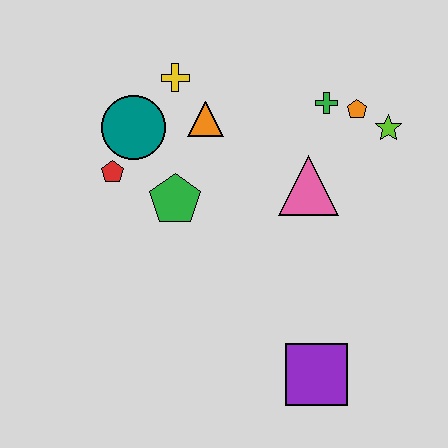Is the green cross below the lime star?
No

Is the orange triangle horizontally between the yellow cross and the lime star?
Yes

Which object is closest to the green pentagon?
The red pentagon is closest to the green pentagon.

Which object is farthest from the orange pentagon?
The purple square is farthest from the orange pentagon.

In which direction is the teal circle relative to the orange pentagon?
The teal circle is to the left of the orange pentagon.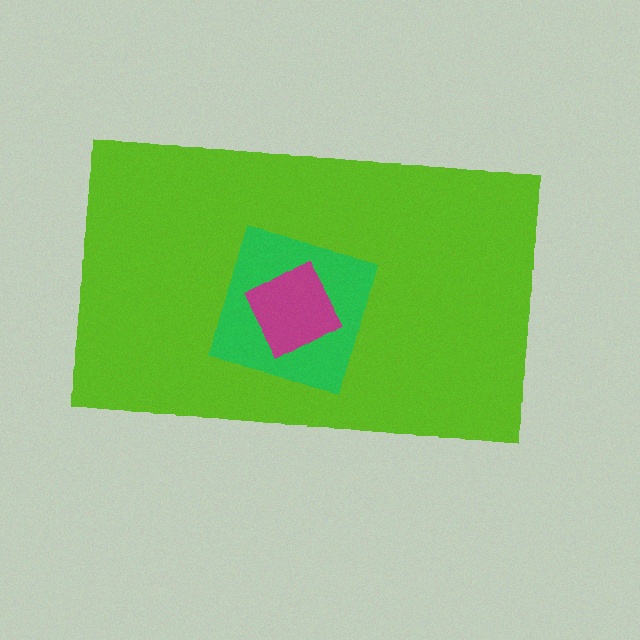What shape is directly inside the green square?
The magenta square.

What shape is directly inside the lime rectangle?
The green square.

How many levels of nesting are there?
3.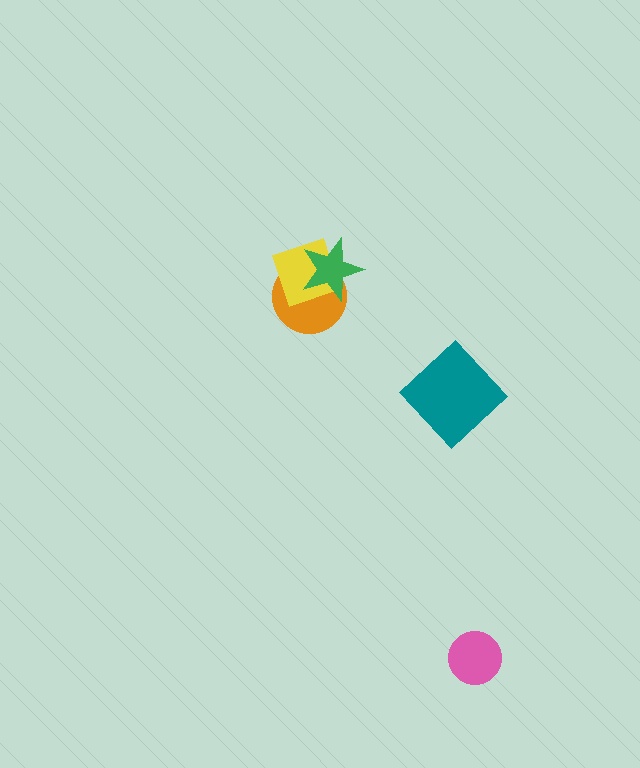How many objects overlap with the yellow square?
2 objects overlap with the yellow square.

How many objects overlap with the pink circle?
0 objects overlap with the pink circle.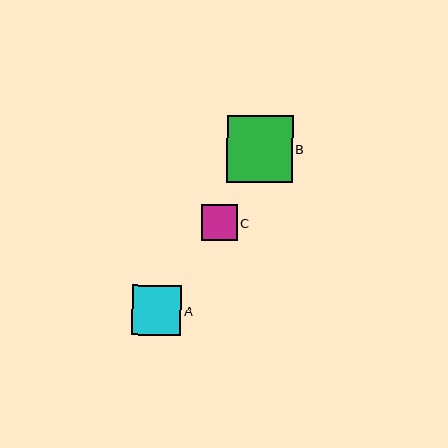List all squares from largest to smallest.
From largest to smallest: B, A, C.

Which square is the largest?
Square B is the largest with a size of approximately 66 pixels.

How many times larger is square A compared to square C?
Square A is approximately 1.4 times the size of square C.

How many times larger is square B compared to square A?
Square B is approximately 1.3 times the size of square A.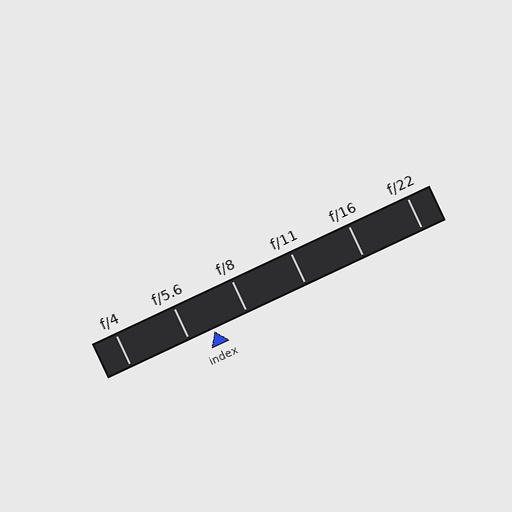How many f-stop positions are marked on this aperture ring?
There are 6 f-stop positions marked.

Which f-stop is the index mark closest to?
The index mark is closest to f/5.6.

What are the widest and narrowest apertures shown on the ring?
The widest aperture shown is f/4 and the narrowest is f/22.